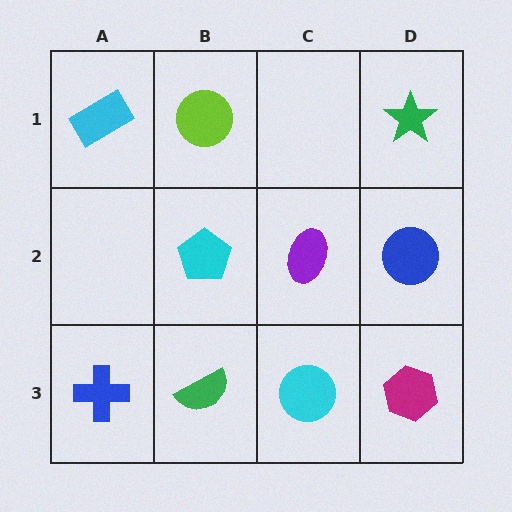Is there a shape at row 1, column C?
No, that cell is empty.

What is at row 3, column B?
A green semicircle.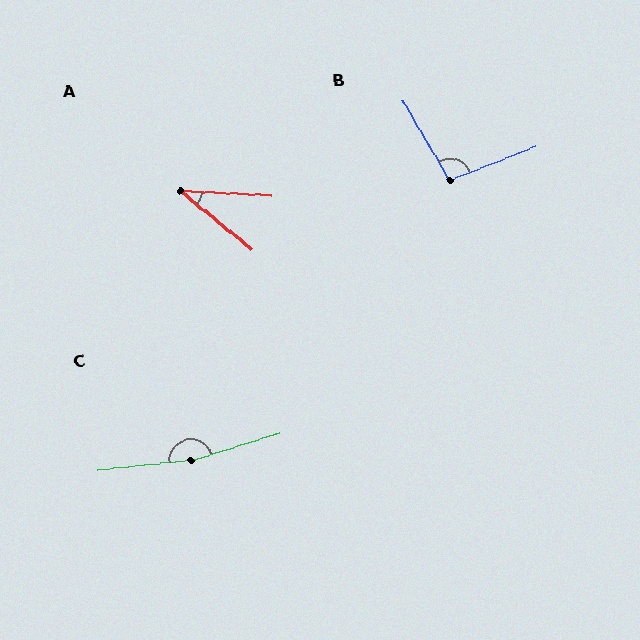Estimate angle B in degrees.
Approximately 99 degrees.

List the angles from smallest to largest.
A (36°), B (99°), C (168°).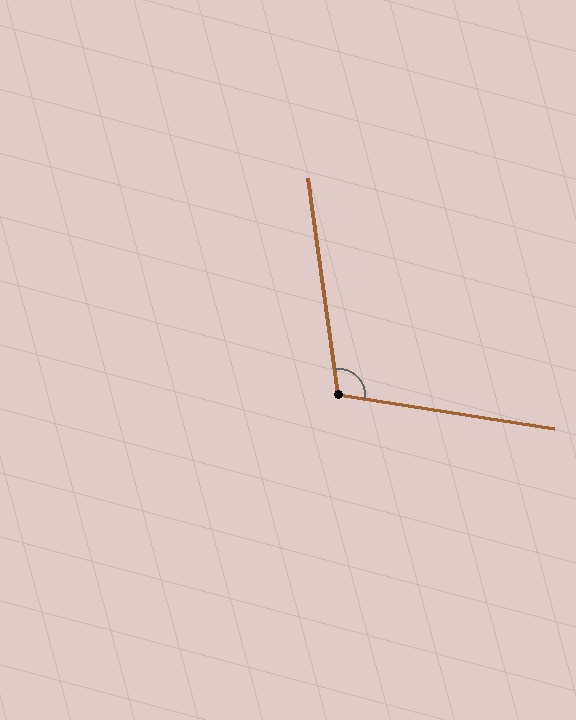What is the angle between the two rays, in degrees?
Approximately 107 degrees.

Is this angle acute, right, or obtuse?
It is obtuse.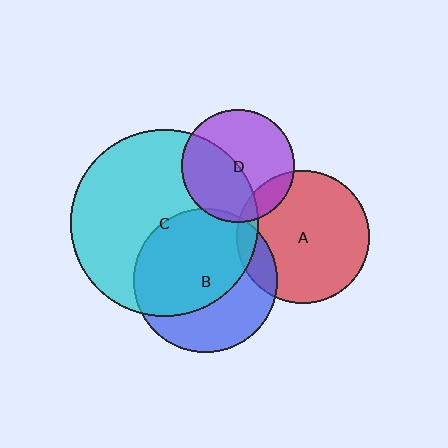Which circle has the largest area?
Circle C (cyan).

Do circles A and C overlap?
Yes.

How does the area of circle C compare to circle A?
Approximately 2.0 times.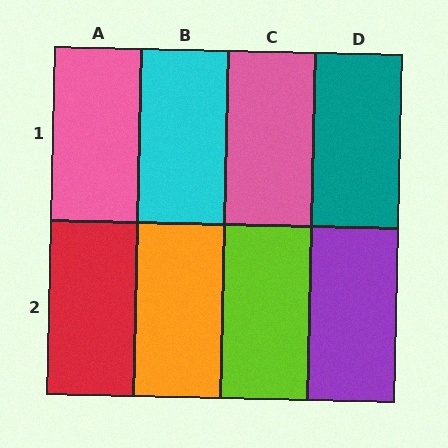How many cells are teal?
1 cell is teal.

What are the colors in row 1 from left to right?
Pink, cyan, pink, teal.